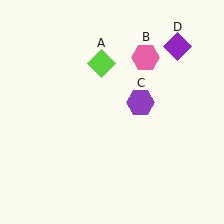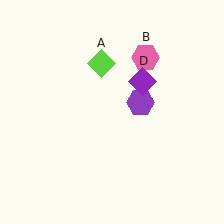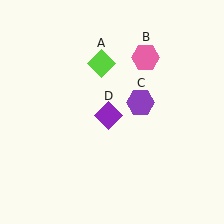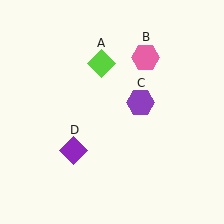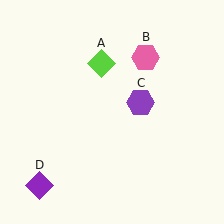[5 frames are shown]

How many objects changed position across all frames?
1 object changed position: purple diamond (object D).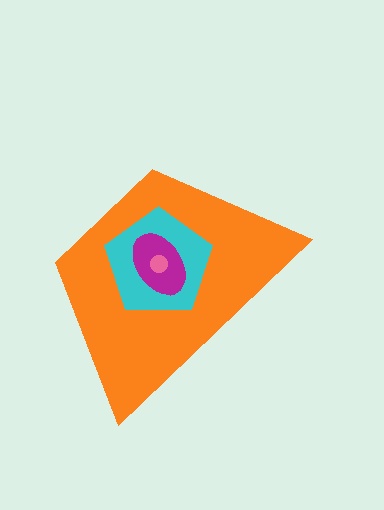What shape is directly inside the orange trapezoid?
The cyan pentagon.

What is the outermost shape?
The orange trapezoid.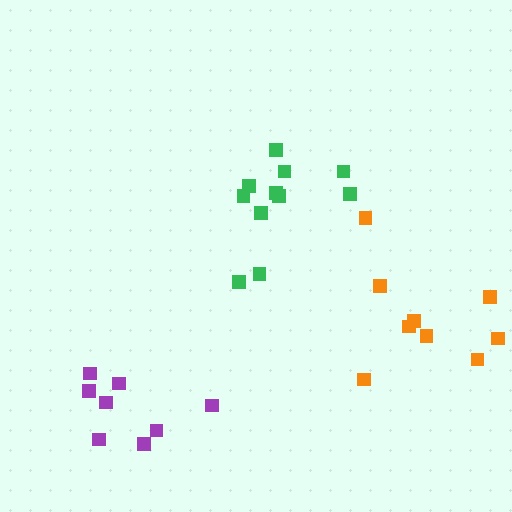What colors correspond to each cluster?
The clusters are colored: orange, purple, green.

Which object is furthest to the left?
The purple cluster is leftmost.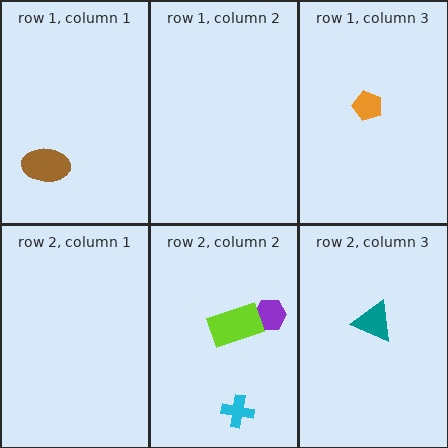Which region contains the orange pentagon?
The row 1, column 3 region.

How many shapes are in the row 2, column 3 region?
1.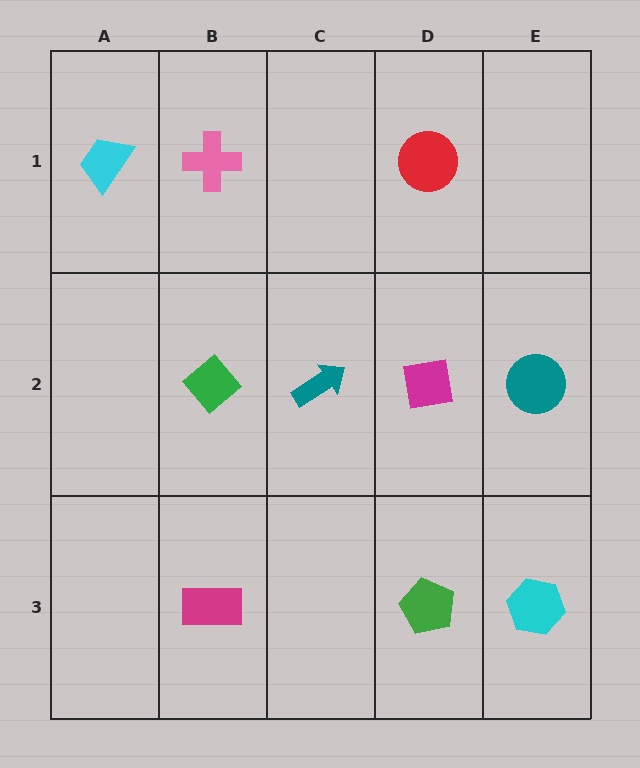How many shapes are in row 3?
3 shapes.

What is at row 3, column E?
A cyan hexagon.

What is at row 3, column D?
A green pentagon.